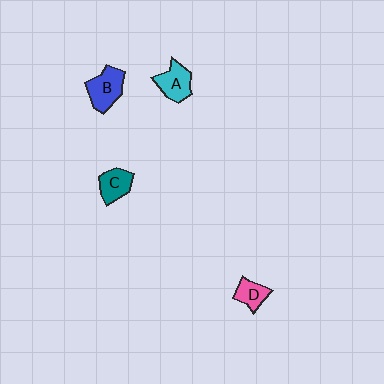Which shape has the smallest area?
Shape D (pink).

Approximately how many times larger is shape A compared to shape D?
Approximately 1.4 times.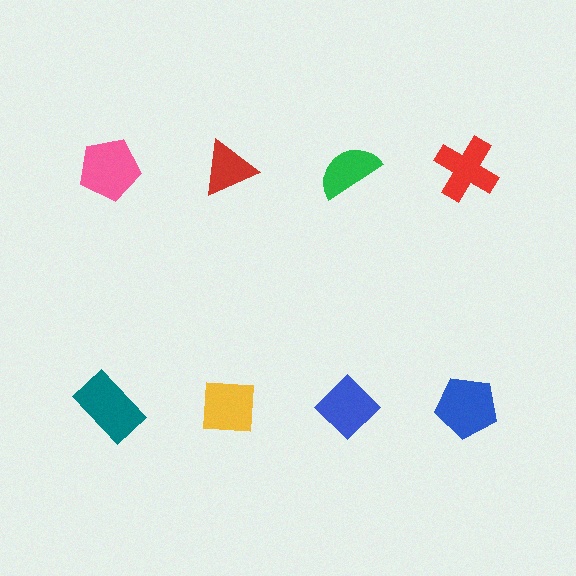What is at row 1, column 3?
A green semicircle.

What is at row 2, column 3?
A blue diamond.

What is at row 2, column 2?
A yellow square.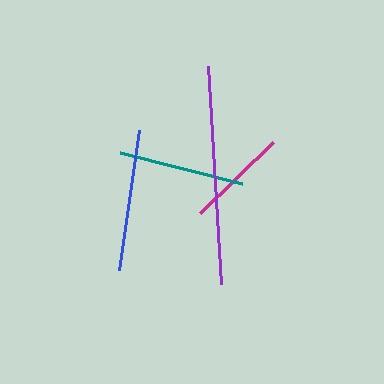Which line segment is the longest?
The purple line is the longest at approximately 219 pixels.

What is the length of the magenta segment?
The magenta segment is approximately 101 pixels long.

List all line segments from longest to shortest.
From longest to shortest: purple, blue, teal, magenta.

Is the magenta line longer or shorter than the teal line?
The teal line is longer than the magenta line.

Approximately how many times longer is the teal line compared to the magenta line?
The teal line is approximately 1.2 times the length of the magenta line.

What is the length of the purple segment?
The purple segment is approximately 219 pixels long.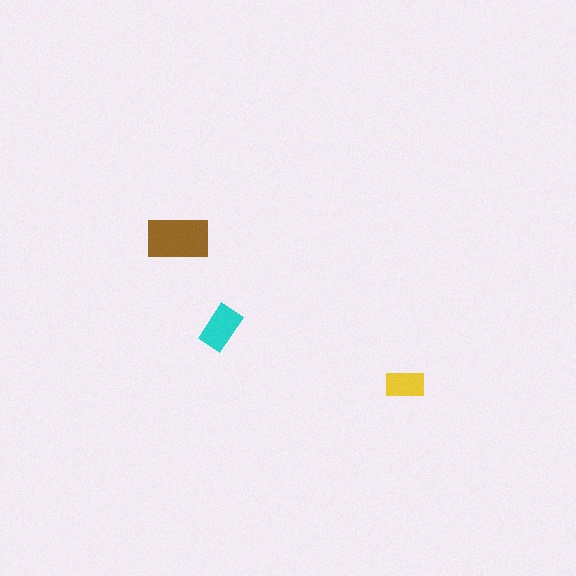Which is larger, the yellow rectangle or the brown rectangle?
The brown one.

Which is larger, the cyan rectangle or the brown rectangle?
The brown one.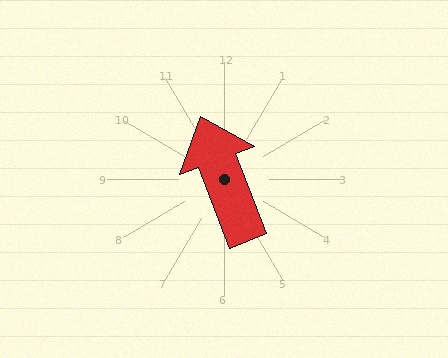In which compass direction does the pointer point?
North.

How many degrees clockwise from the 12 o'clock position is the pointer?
Approximately 339 degrees.